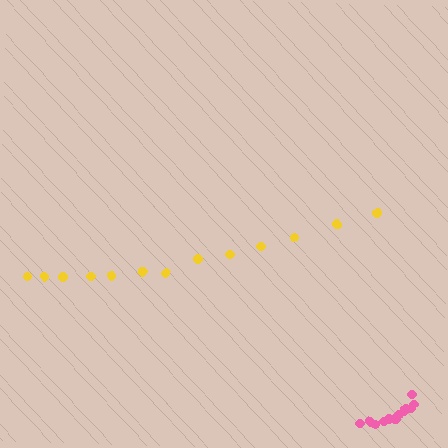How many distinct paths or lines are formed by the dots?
There are 2 distinct paths.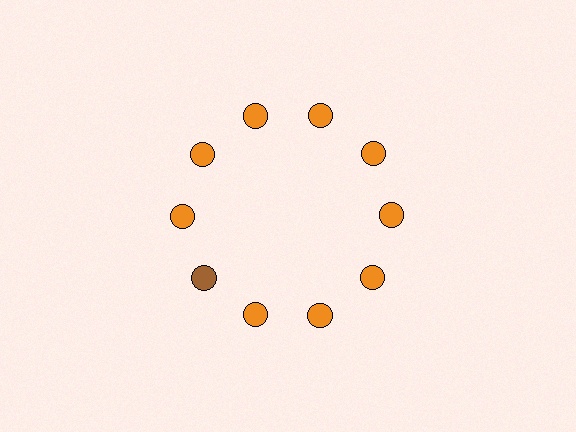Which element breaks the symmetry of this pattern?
The brown circle at roughly the 8 o'clock position breaks the symmetry. All other shapes are orange circles.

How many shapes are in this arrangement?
There are 10 shapes arranged in a ring pattern.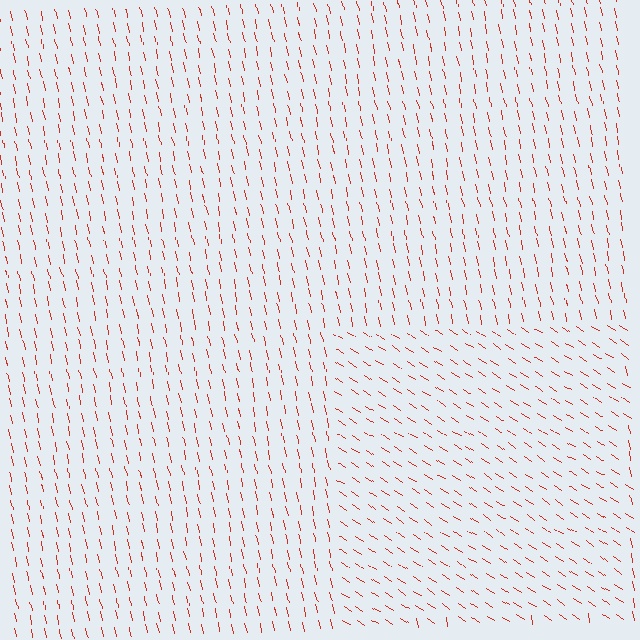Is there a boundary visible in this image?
Yes, there is a texture boundary formed by a change in line orientation.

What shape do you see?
I see a rectangle.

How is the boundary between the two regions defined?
The boundary is defined purely by a change in line orientation (approximately 45 degrees difference). All lines are the same color and thickness.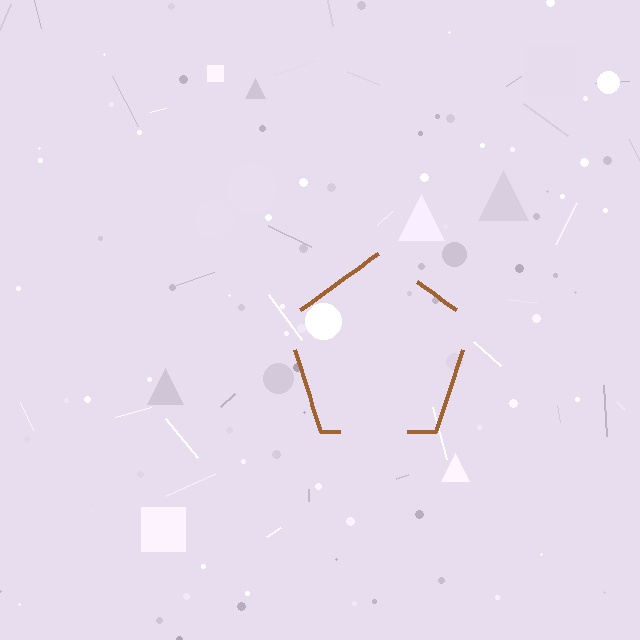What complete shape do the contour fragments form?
The contour fragments form a pentagon.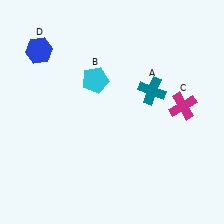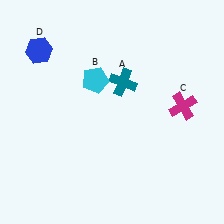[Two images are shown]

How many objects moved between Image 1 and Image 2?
1 object moved between the two images.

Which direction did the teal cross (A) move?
The teal cross (A) moved left.